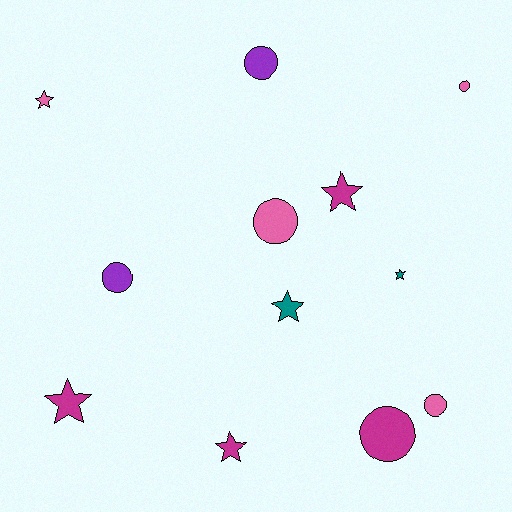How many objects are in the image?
There are 12 objects.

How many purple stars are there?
There are no purple stars.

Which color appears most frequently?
Pink, with 4 objects.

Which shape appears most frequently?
Star, with 6 objects.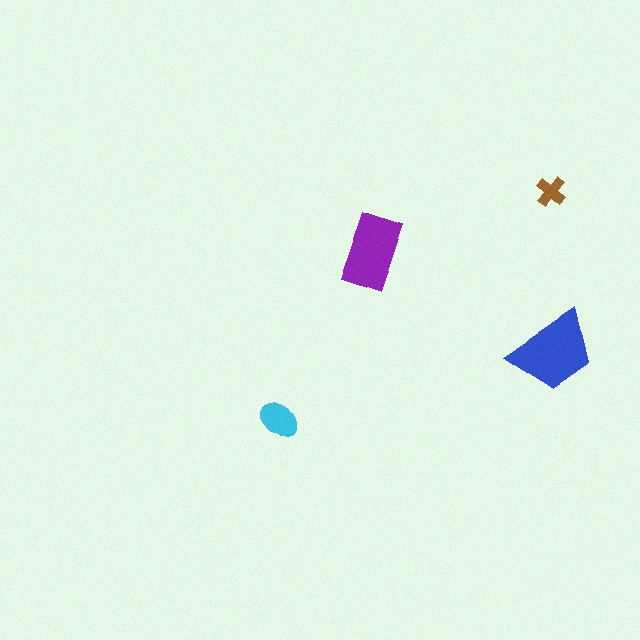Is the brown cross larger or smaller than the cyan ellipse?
Smaller.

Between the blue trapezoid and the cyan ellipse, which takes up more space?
The blue trapezoid.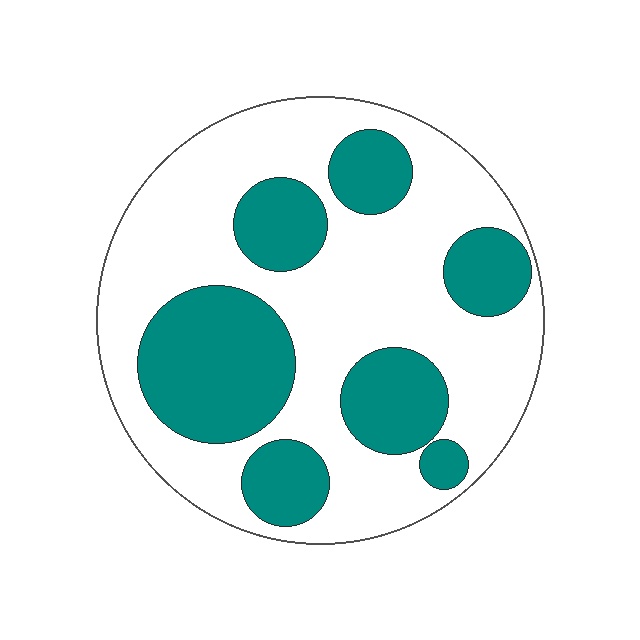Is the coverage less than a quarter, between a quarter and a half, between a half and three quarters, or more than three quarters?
Between a quarter and a half.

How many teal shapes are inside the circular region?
7.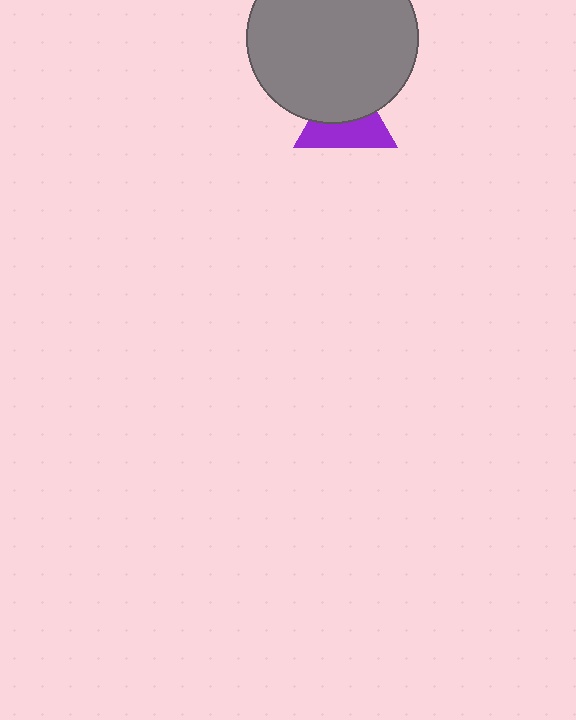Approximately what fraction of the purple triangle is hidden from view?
Roughly 50% of the purple triangle is hidden behind the gray circle.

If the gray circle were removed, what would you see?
You would see the complete purple triangle.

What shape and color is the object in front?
The object in front is a gray circle.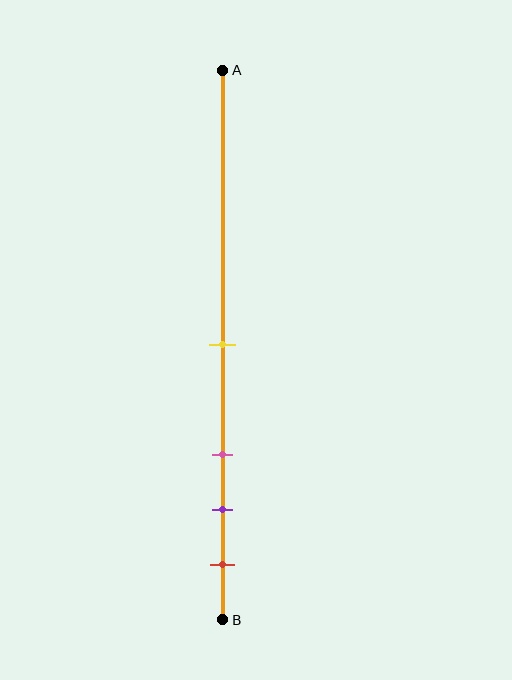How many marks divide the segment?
There are 4 marks dividing the segment.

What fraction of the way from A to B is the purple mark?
The purple mark is approximately 80% (0.8) of the way from A to B.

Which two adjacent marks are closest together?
The purple and red marks are the closest adjacent pair.